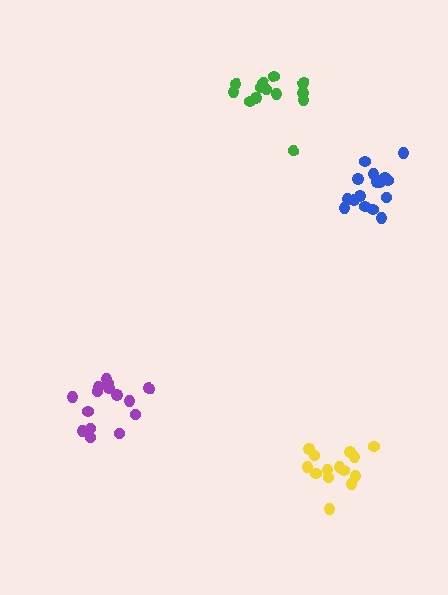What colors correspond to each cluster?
The clusters are colored: purple, yellow, green, blue.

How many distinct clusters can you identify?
There are 4 distinct clusters.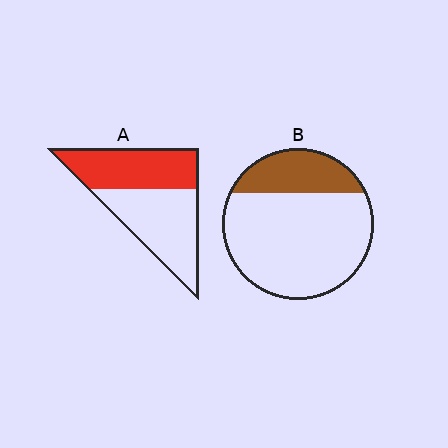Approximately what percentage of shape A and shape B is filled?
A is approximately 45% and B is approximately 25%.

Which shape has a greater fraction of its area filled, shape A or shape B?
Shape A.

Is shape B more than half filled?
No.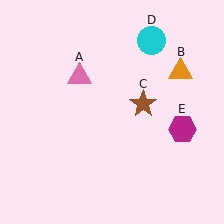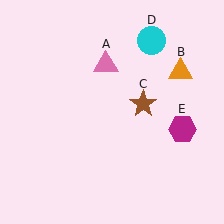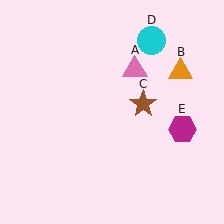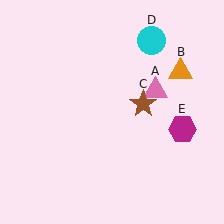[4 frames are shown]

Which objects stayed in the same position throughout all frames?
Orange triangle (object B) and brown star (object C) and cyan circle (object D) and magenta hexagon (object E) remained stationary.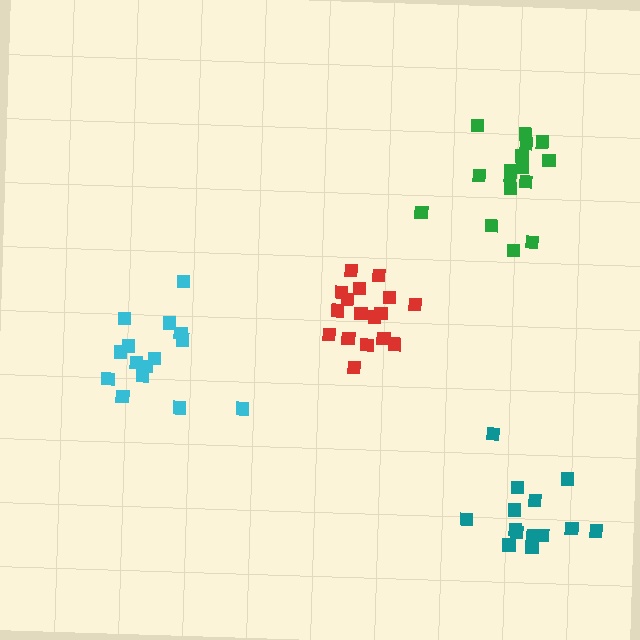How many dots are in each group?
Group 1: 17 dots, Group 2: 17 dots, Group 3: 15 dots, Group 4: 14 dots (63 total).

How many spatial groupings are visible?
There are 4 spatial groupings.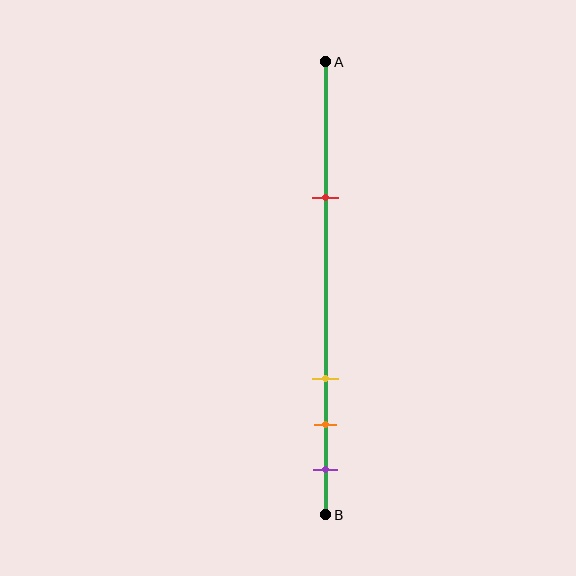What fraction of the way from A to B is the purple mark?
The purple mark is approximately 90% (0.9) of the way from A to B.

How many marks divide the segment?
There are 4 marks dividing the segment.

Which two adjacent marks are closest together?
The orange and purple marks are the closest adjacent pair.